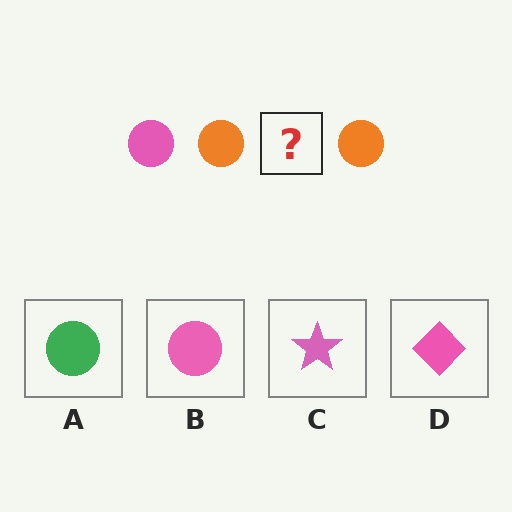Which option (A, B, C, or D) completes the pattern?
B.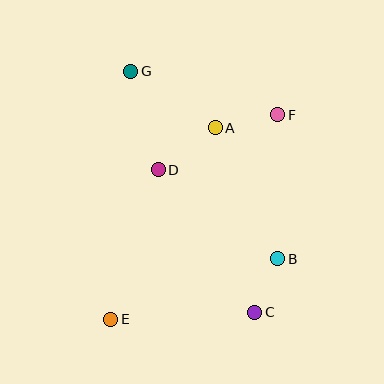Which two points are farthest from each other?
Points C and G are farthest from each other.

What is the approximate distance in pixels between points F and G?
The distance between F and G is approximately 153 pixels.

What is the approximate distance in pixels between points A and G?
The distance between A and G is approximately 102 pixels.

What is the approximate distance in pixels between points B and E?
The distance between B and E is approximately 178 pixels.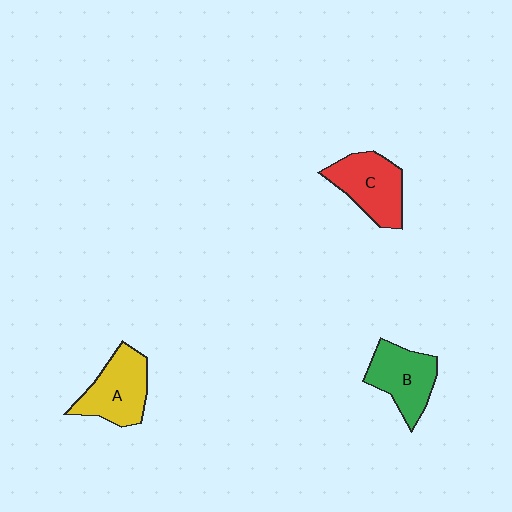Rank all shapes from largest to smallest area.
From largest to smallest: C (red), A (yellow), B (green).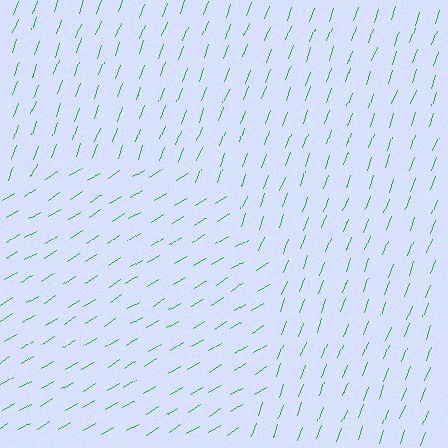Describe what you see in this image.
The image is filled with small green line segments. A circle region in the image has lines oriented differently from the surrounding lines, creating a visible texture boundary.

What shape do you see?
I see a circle.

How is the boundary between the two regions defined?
The boundary is defined purely by a change in line orientation (approximately 38 degrees difference). All lines are the same color and thickness.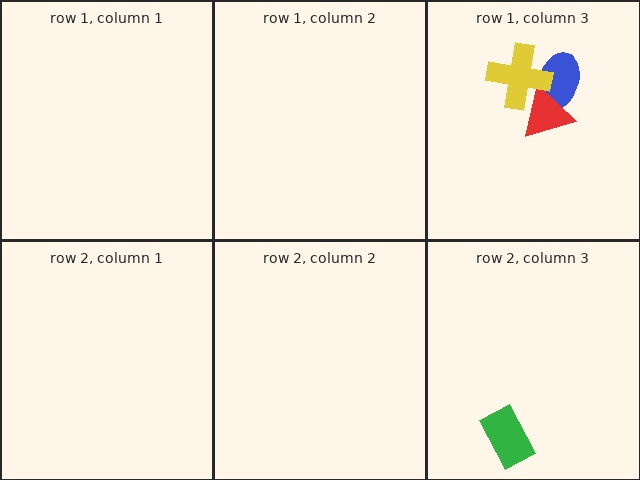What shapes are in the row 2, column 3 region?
The green rectangle.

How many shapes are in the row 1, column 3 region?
3.